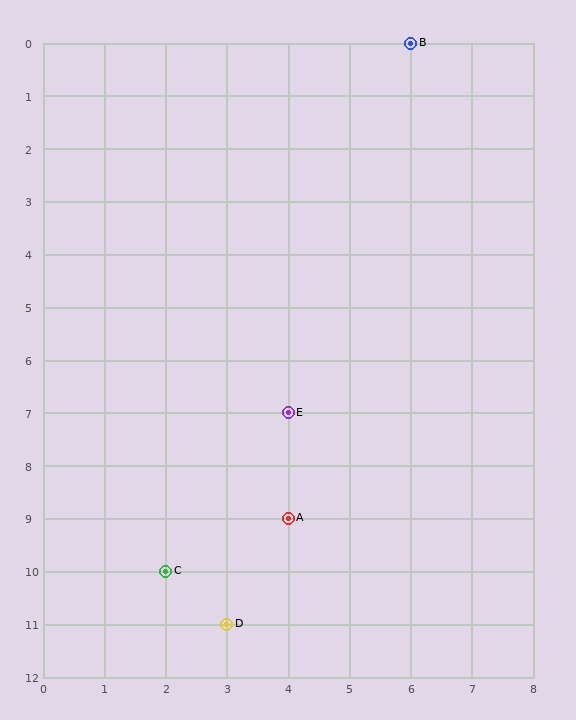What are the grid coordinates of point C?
Point C is at grid coordinates (2, 10).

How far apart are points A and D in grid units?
Points A and D are 1 column and 2 rows apart (about 2.2 grid units diagonally).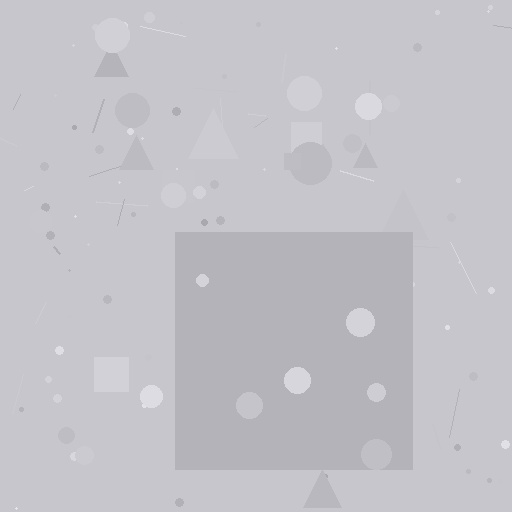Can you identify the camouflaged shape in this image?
The camouflaged shape is a square.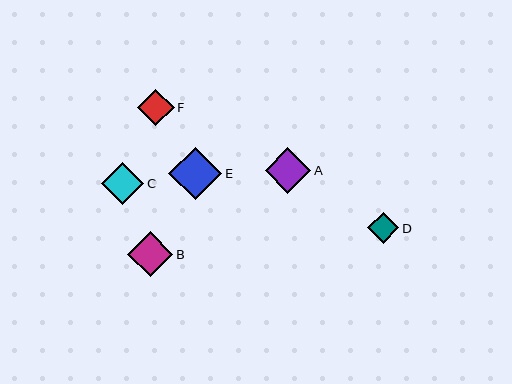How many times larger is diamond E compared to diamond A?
Diamond E is approximately 1.1 times the size of diamond A.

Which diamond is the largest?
Diamond E is the largest with a size of approximately 53 pixels.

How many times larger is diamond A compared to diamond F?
Diamond A is approximately 1.2 times the size of diamond F.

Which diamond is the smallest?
Diamond D is the smallest with a size of approximately 32 pixels.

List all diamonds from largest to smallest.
From largest to smallest: E, A, B, C, F, D.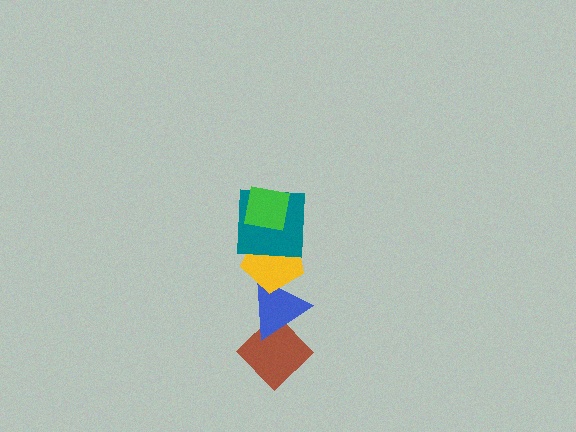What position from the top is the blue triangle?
The blue triangle is 4th from the top.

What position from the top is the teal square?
The teal square is 2nd from the top.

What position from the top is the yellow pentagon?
The yellow pentagon is 3rd from the top.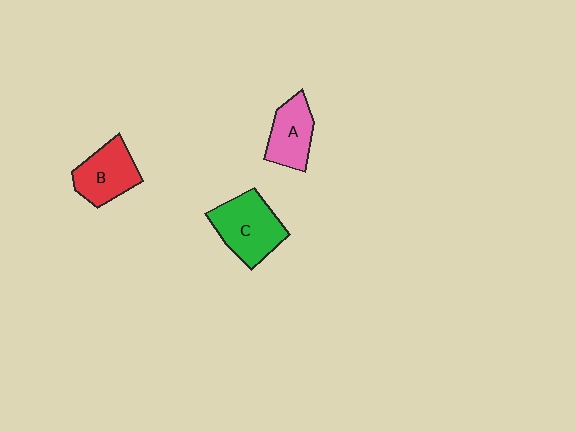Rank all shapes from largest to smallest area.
From largest to smallest: C (green), B (red), A (pink).